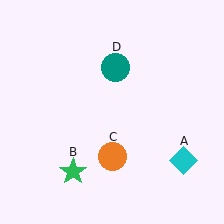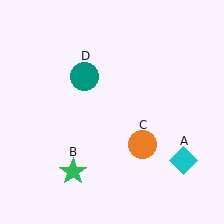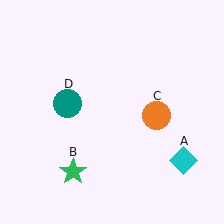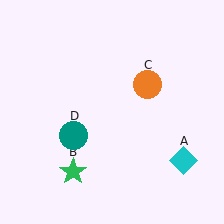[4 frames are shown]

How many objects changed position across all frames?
2 objects changed position: orange circle (object C), teal circle (object D).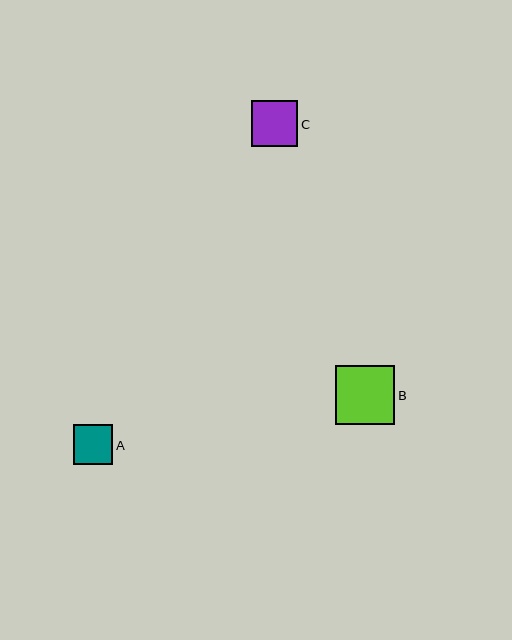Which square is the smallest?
Square A is the smallest with a size of approximately 40 pixels.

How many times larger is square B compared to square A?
Square B is approximately 1.5 times the size of square A.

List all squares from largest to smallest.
From largest to smallest: B, C, A.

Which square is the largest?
Square B is the largest with a size of approximately 59 pixels.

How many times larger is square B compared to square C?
Square B is approximately 1.3 times the size of square C.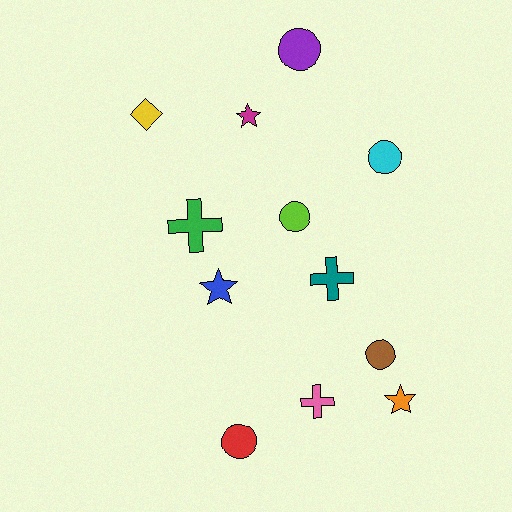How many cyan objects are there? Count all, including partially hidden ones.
There is 1 cyan object.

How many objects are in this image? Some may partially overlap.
There are 12 objects.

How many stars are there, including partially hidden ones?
There are 3 stars.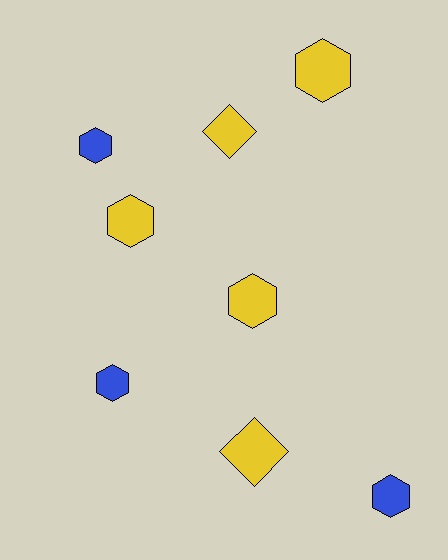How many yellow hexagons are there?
There are 3 yellow hexagons.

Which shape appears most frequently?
Hexagon, with 6 objects.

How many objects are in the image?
There are 8 objects.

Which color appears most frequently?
Yellow, with 5 objects.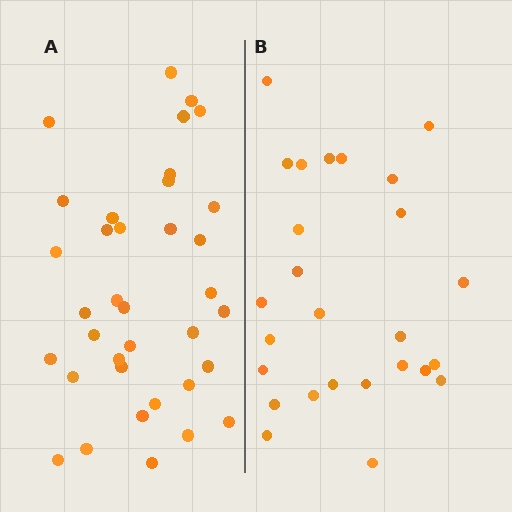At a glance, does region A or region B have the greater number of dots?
Region A (the left region) has more dots.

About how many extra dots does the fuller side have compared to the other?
Region A has roughly 10 or so more dots than region B.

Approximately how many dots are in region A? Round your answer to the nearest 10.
About 40 dots. (The exact count is 36, which rounds to 40.)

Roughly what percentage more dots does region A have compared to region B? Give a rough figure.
About 40% more.